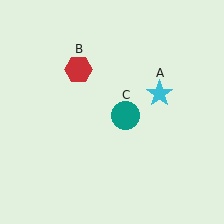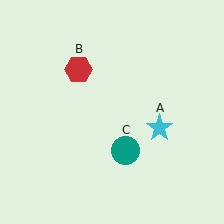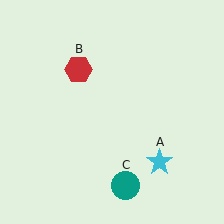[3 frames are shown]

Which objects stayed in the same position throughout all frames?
Red hexagon (object B) remained stationary.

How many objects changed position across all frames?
2 objects changed position: cyan star (object A), teal circle (object C).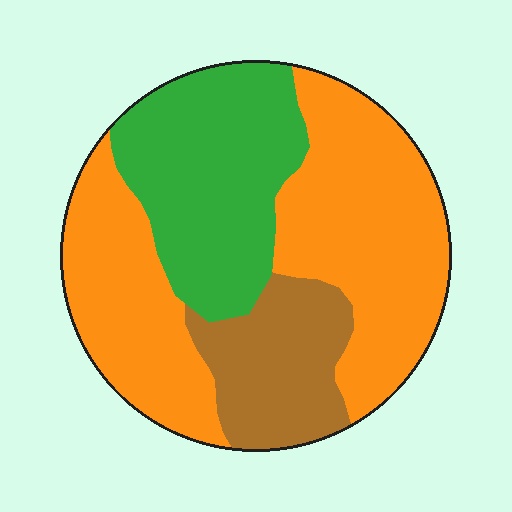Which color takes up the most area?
Orange, at roughly 55%.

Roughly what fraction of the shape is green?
Green covers roughly 30% of the shape.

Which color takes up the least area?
Brown, at roughly 15%.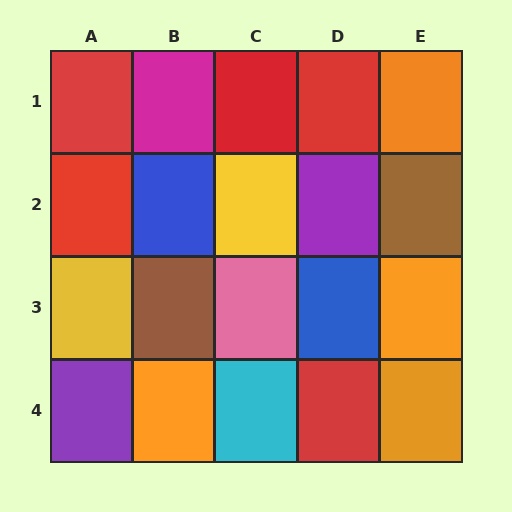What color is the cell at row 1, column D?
Red.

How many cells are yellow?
2 cells are yellow.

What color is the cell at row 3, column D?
Blue.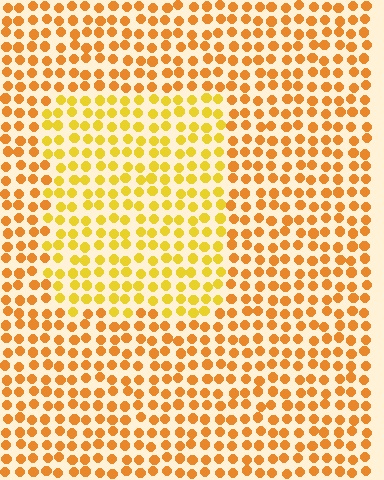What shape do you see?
I see a rectangle.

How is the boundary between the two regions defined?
The boundary is defined purely by a slight shift in hue (about 23 degrees). Spacing, size, and orientation are identical on both sides.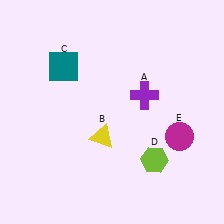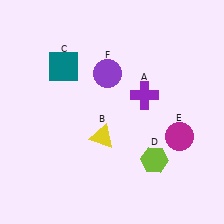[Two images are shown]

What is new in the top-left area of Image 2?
A purple circle (F) was added in the top-left area of Image 2.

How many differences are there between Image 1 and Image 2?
There is 1 difference between the two images.